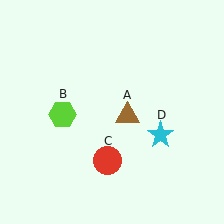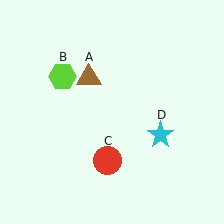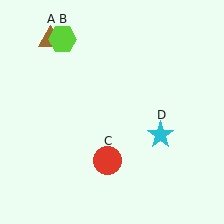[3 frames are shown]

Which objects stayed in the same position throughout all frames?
Red circle (object C) and cyan star (object D) remained stationary.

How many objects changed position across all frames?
2 objects changed position: brown triangle (object A), lime hexagon (object B).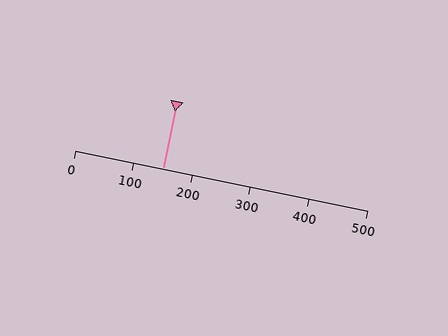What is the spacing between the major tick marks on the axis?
The major ticks are spaced 100 apart.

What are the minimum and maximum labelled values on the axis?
The axis runs from 0 to 500.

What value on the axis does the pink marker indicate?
The marker indicates approximately 150.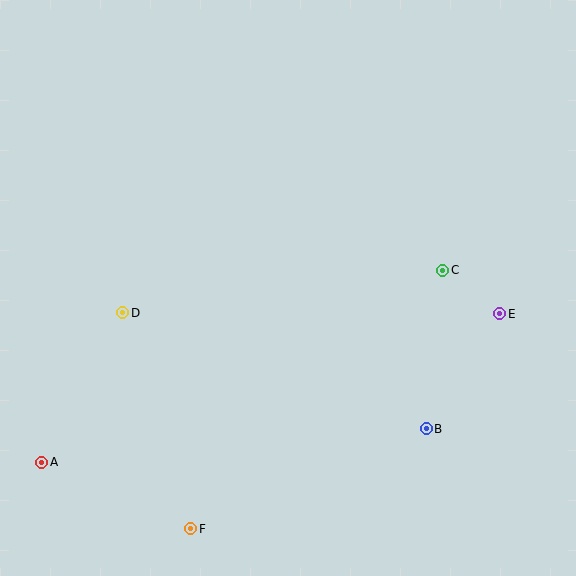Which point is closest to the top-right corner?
Point C is closest to the top-right corner.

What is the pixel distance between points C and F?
The distance between C and F is 361 pixels.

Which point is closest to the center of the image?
Point C at (443, 270) is closest to the center.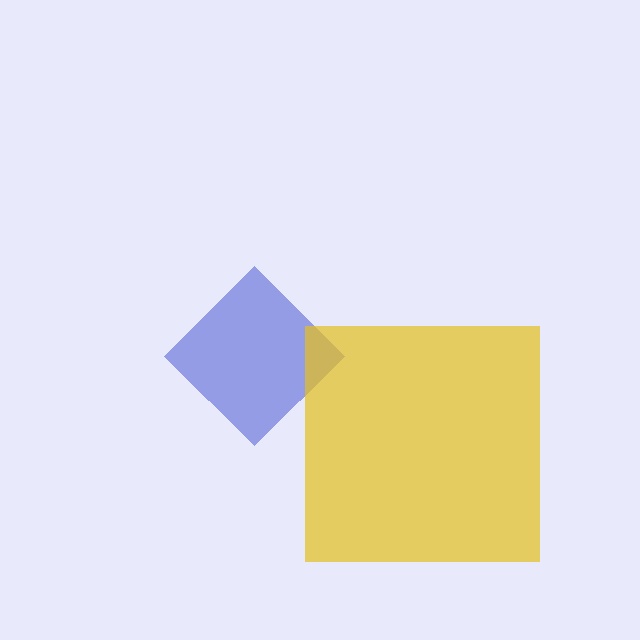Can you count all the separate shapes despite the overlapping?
Yes, there are 2 separate shapes.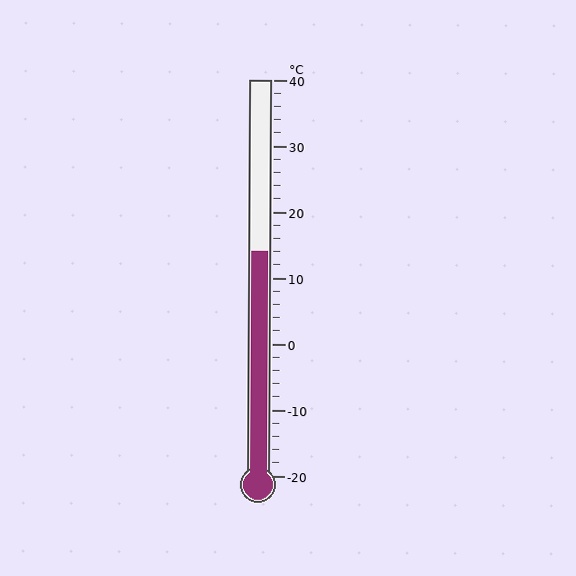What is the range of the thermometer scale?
The thermometer scale ranges from -20°C to 40°C.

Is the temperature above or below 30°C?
The temperature is below 30°C.